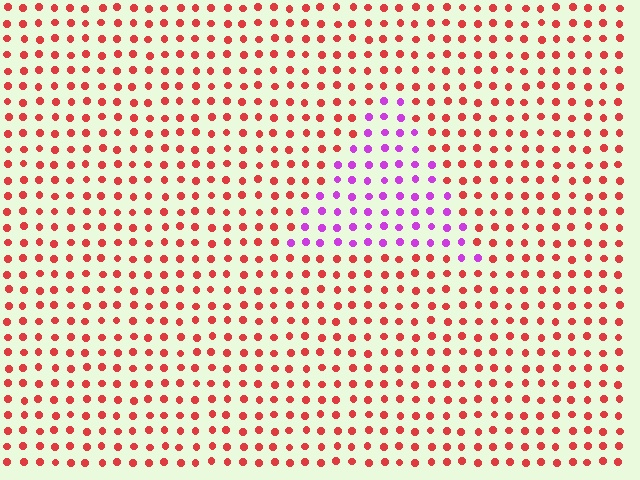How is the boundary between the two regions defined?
The boundary is defined purely by a slight shift in hue (about 65 degrees). Spacing, size, and orientation are identical on both sides.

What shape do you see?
I see a triangle.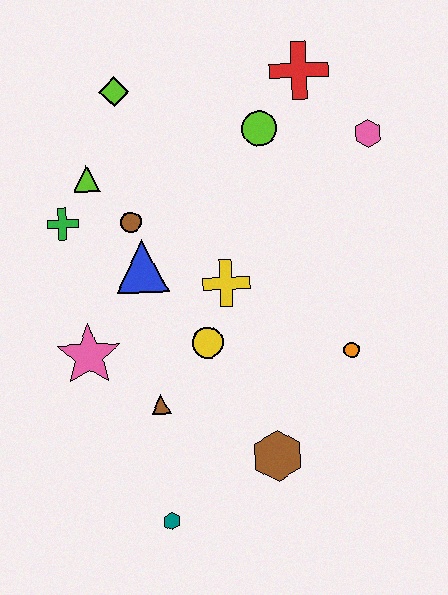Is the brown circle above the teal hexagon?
Yes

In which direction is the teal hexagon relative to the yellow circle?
The teal hexagon is below the yellow circle.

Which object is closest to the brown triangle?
The yellow circle is closest to the brown triangle.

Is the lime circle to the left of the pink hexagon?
Yes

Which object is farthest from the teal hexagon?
The red cross is farthest from the teal hexagon.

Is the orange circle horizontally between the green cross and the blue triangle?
No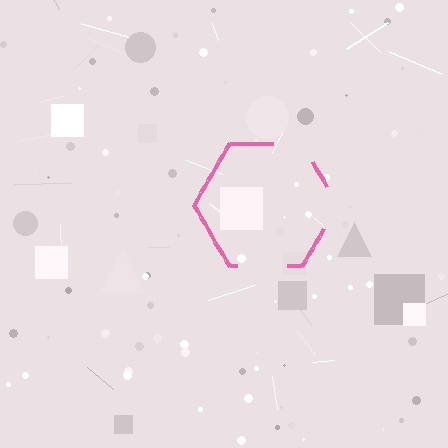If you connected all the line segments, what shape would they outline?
They would outline a hexagon.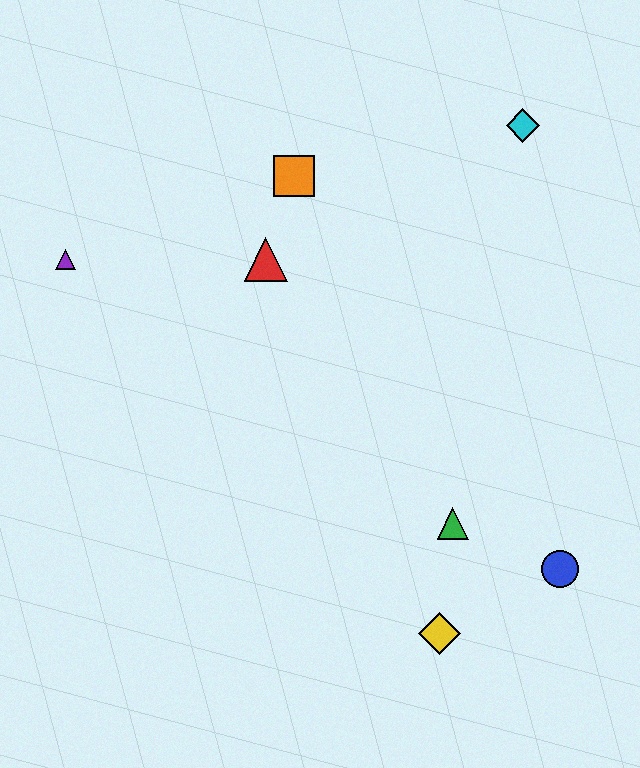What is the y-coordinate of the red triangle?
The red triangle is at y≈259.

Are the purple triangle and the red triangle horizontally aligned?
Yes, both are at y≈259.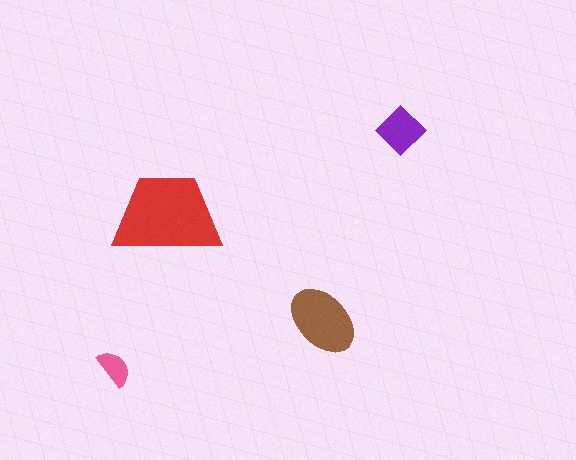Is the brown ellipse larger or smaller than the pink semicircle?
Larger.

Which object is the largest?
The red trapezoid.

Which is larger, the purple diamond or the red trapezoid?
The red trapezoid.